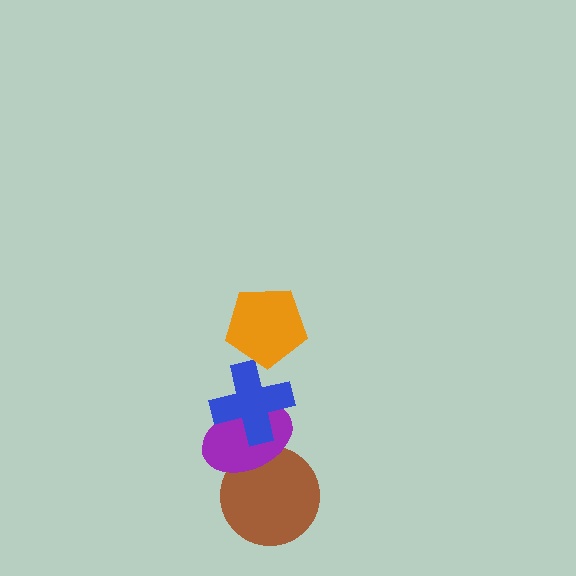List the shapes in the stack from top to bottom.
From top to bottom: the orange pentagon, the blue cross, the purple ellipse, the brown circle.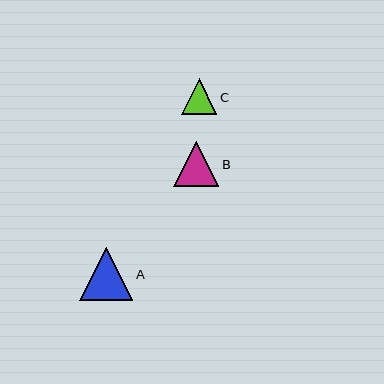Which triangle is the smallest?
Triangle C is the smallest with a size of approximately 36 pixels.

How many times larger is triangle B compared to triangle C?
Triangle B is approximately 1.3 times the size of triangle C.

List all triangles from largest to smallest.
From largest to smallest: A, B, C.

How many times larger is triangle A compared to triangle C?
Triangle A is approximately 1.5 times the size of triangle C.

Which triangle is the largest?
Triangle A is the largest with a size of approximately 53 pixels.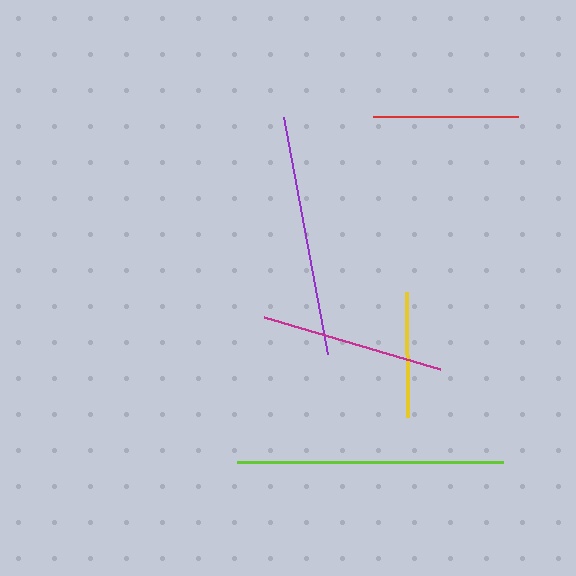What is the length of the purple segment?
The purple segment is approximately 241 pixels long.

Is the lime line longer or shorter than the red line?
The lime line is longer than the red line.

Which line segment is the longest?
The lime line is the longest at approximately 265 pixels.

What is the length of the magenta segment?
The magenta segment is approximately 184 pixels long.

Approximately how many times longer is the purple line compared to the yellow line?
The purple line is approximately 1.9 times the length of the yellow line.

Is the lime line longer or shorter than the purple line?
The lime line is longer than the purple line.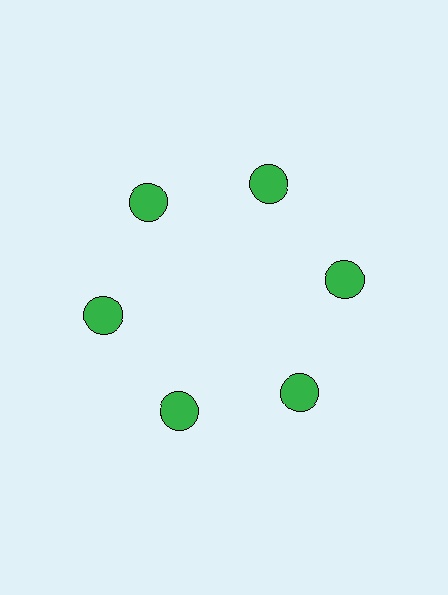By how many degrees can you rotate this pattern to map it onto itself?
The pattern maps onto itself every 60 degrees of rotation.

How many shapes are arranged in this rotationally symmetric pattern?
There are 6 shapes, arranged in 6 groups of 1.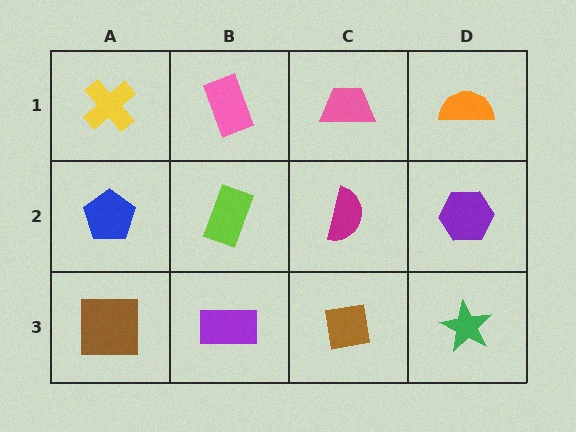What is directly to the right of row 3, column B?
A brown square.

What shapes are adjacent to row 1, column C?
A magenta semicircle (row 2, column C), a pink rectangle (row 1, column B), an orange semicircle (row 1, column D).